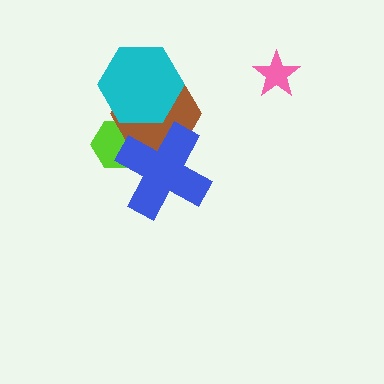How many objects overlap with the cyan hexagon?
1 object overlaps with the cyan hexagon.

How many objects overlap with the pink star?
0 objects overlap with the pink star.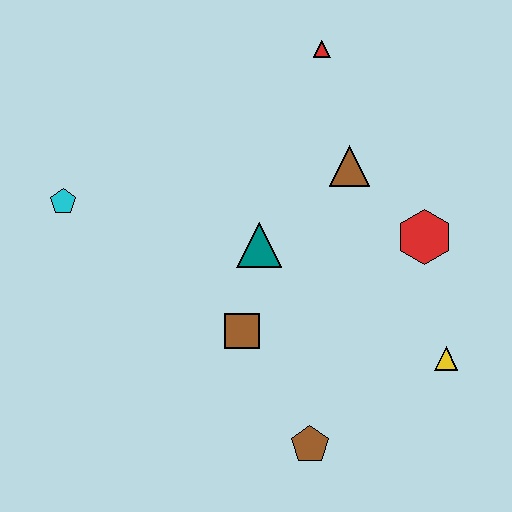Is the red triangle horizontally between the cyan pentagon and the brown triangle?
Yes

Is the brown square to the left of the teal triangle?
Yes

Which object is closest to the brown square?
The teal triangle is closest to the brown square.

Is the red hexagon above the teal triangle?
Yes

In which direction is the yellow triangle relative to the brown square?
The yellow triangle is to the right of the brown square.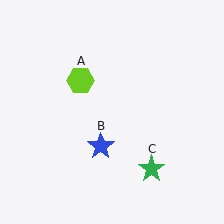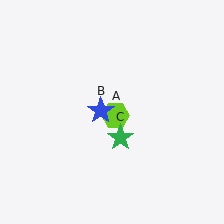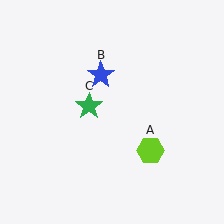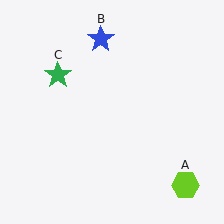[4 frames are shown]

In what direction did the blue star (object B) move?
The blue star (object B) moved up.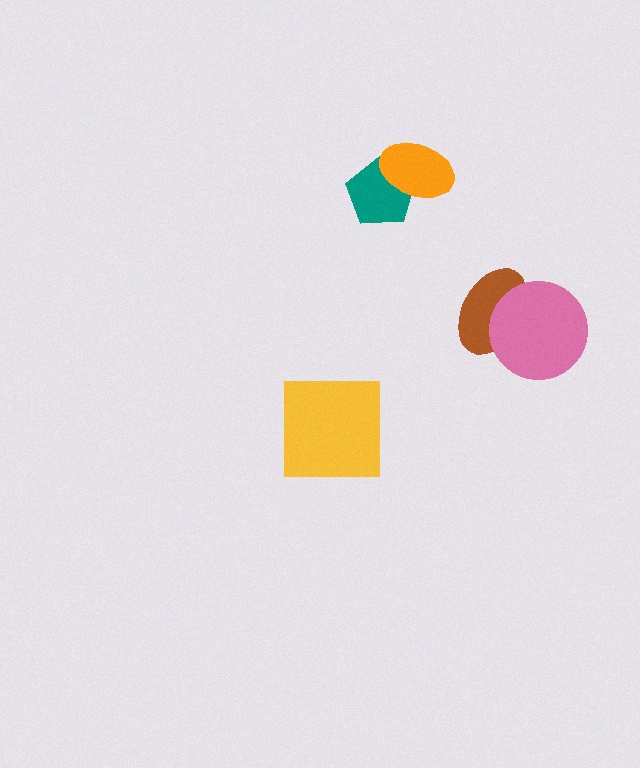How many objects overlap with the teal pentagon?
1 object overlaps with the teal pentagon.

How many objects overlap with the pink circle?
1 object overlaps with the pink circle.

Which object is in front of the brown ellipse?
The pink circle is in front of the brown ellipse.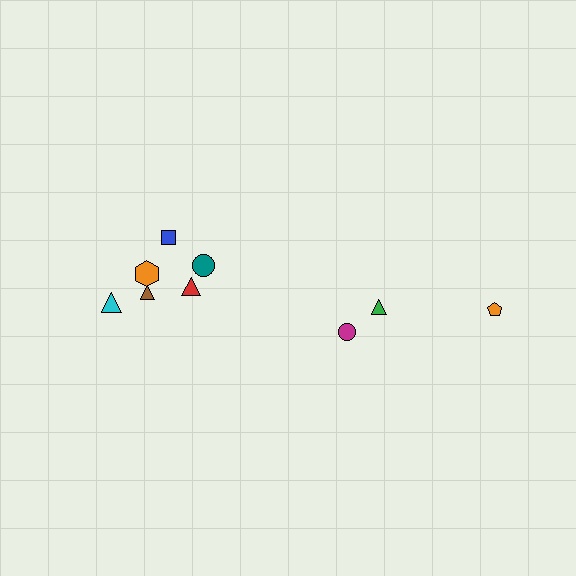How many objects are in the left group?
There are 6 objects.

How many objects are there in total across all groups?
There are 9 objects.